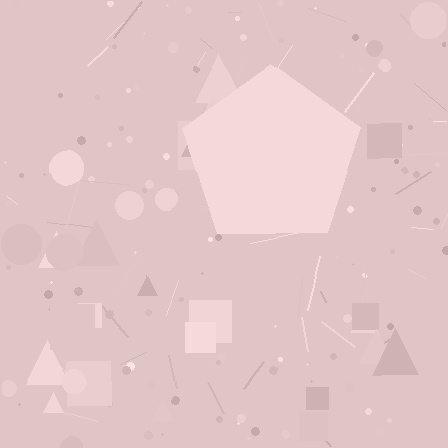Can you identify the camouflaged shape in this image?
The camouflaged shape is a pentagon.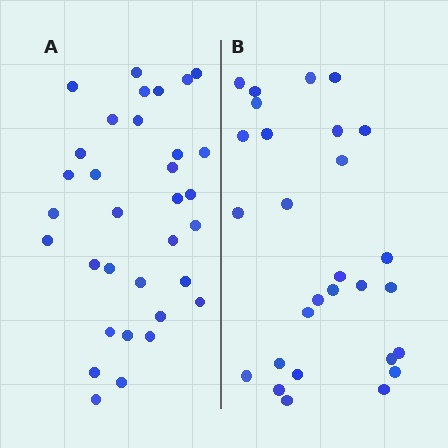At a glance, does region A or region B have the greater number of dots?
Region A (the left region) has more dots.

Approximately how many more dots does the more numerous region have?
Region A has about 5 more dots than region B.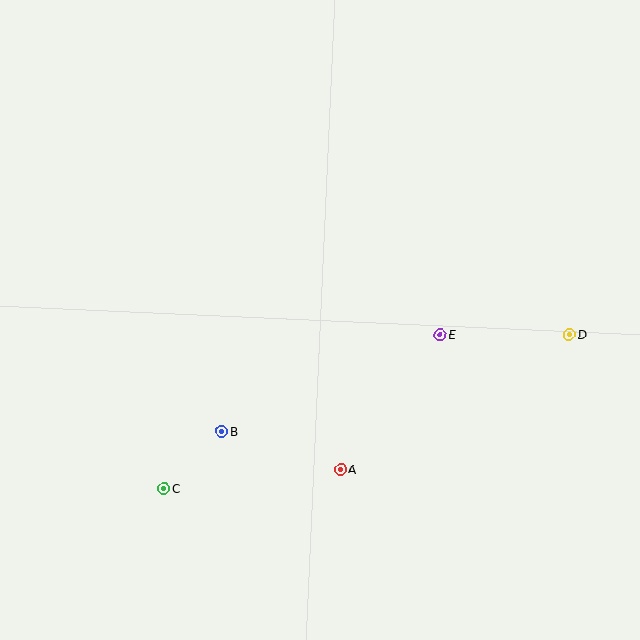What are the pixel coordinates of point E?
Point E is at (440, 335).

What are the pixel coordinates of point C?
Point C is at (164, 488).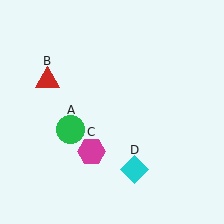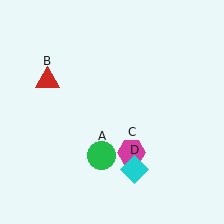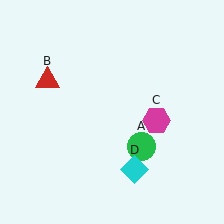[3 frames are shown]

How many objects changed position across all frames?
2 objects changed position: green circle (object A), magenta hexagon (object C).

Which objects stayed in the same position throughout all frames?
Red triangle (object B) and cyan diamond (object D) remained stationary.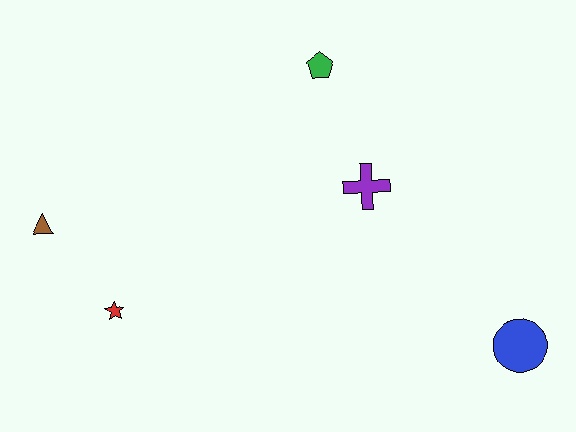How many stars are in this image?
There is 1 star.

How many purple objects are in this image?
There is 1 purple object.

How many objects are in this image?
There are 5 objects.